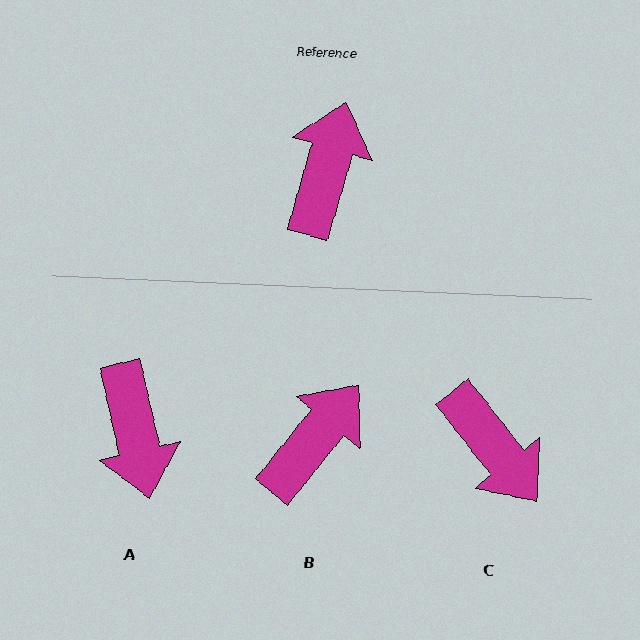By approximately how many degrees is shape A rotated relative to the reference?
Approximately 151 degrees clockwise.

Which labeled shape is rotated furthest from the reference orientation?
A, about 151 degrees away.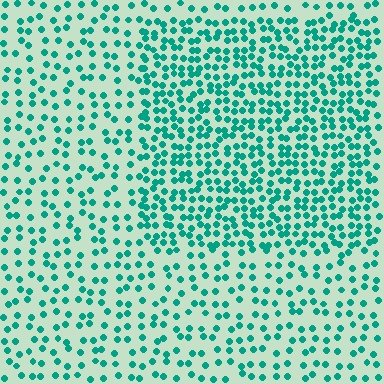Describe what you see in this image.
The image contains small teal elements arranged at two different densities. A rectangle-shaped region is visible where the elements are more densely packed than the surrounding area.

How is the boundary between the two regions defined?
The boundary is defined by a change in element density (approximately 1.9x ratio). All elements are the same color, size, and shape.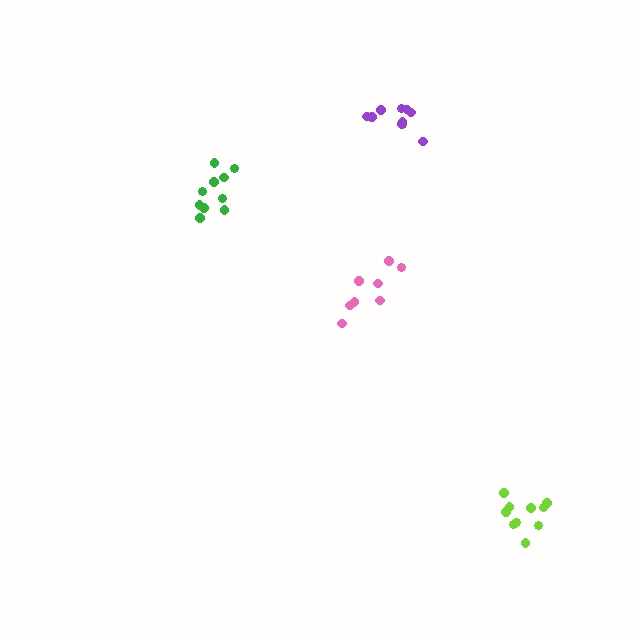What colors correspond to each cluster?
The clusters are colored: green, pink, purple, lime.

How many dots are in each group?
Group 1: 10 dots, Group 2: 8 dots, Group 3: 10 dots, Group 4: 10 dots (38 total).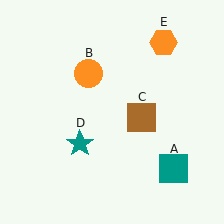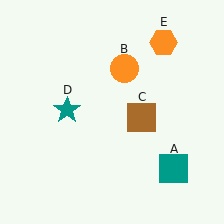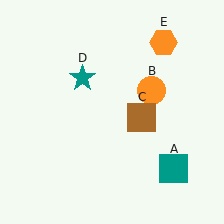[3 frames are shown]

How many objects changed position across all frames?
2 objects changed position: orange circle (object B), teal star (object D).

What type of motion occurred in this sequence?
The orange circle (object B), teal star (object D) rotated clockwise around the center of the scene.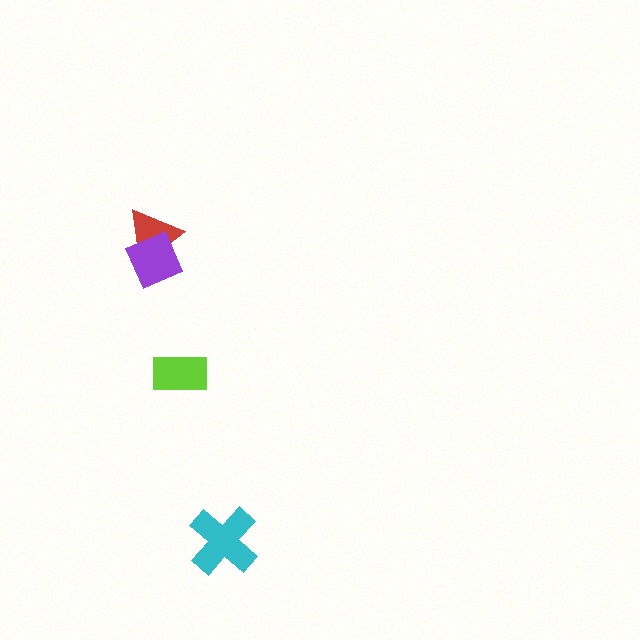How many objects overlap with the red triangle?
1 object overlaps with the red triangle.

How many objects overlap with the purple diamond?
1 object overlaps with the purple diamond.